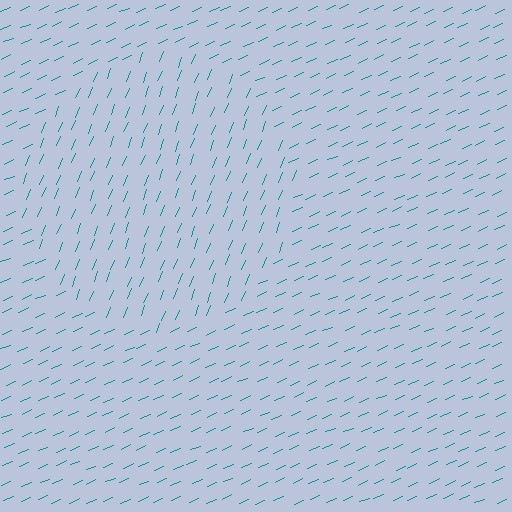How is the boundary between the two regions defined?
The boundary is defined purely by a change in line orientation (approximately 45 degrees difference). All lines are the same color and thickness.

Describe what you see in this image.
The image is filled with small teal line segments. A circle region in the image has lines oriented differently from the surrounding lines, creating a visible texture boundary.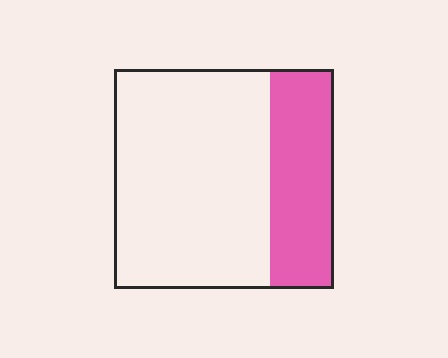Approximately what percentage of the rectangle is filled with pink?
Approximately 30%.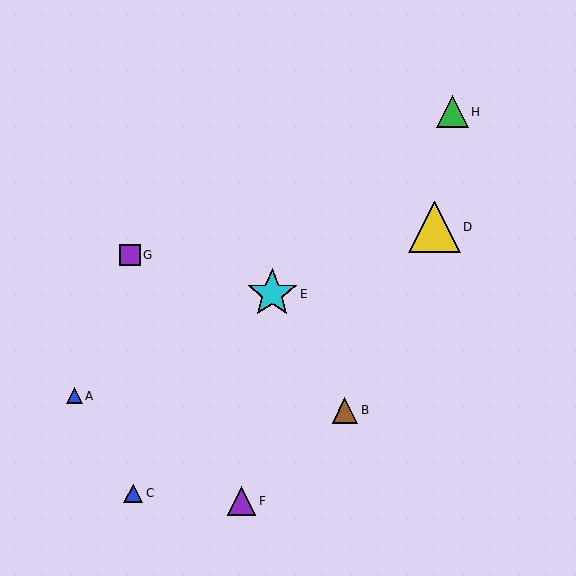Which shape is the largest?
The yellow triangle (labeled D) is the largest.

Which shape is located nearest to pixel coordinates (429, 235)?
The yellow triangle (labeled D) at (435, 227) is nearest to that location.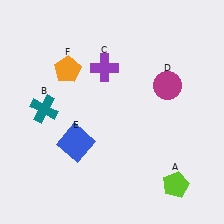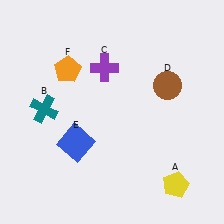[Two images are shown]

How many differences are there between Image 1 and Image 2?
There are 2 differences between the two images.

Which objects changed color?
A changed from lime to yellow. D changed from magenta to brown.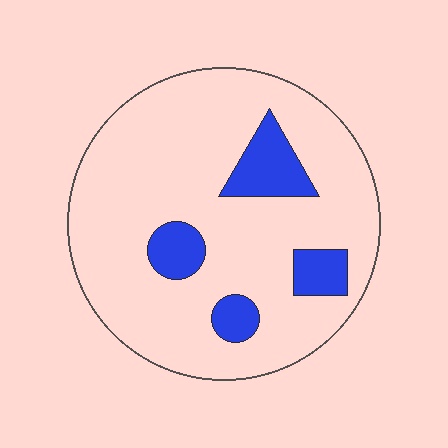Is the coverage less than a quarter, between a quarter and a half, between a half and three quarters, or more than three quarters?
Less than a quarter.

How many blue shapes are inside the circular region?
4.